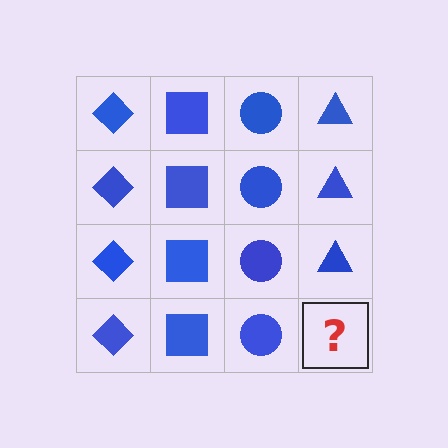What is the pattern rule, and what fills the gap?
The rule is that each column has a consistent shape. The gap should be filled with a blue triangle.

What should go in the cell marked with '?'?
The missing cell should contain a blue triangle.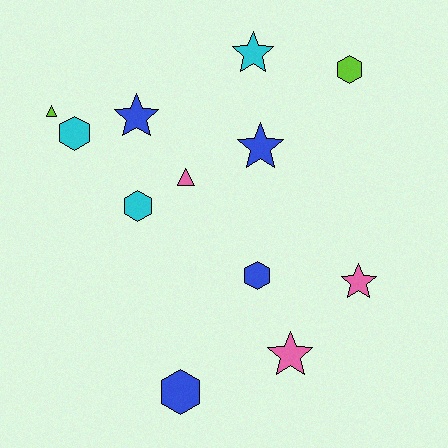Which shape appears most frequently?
Hexagon, with 5 objects.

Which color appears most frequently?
Blue, with 4 objects.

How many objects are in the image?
There are 12 objects.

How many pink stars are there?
There are 2 pink stars.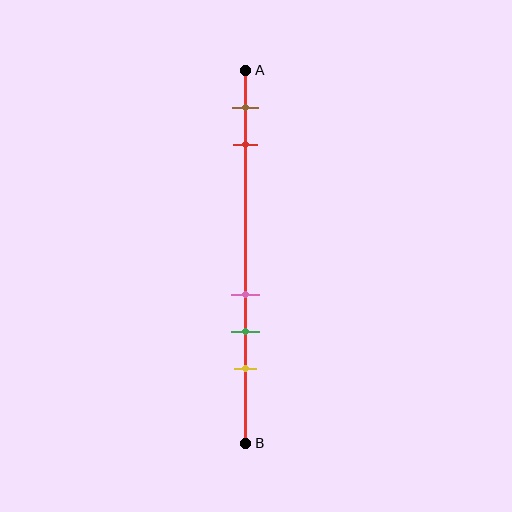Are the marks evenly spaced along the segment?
No, the marks are not evenly spaced.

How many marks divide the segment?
There are 5 marks dividing the segment.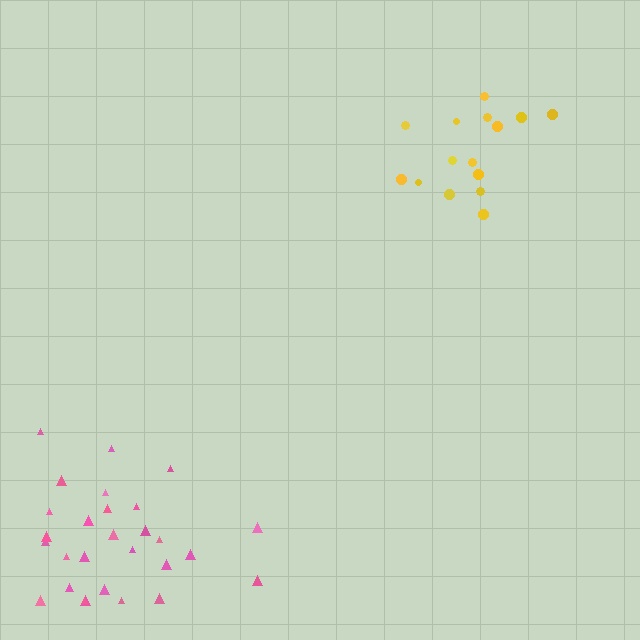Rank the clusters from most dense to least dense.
pink, yellow.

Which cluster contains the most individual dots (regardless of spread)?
Pink (28).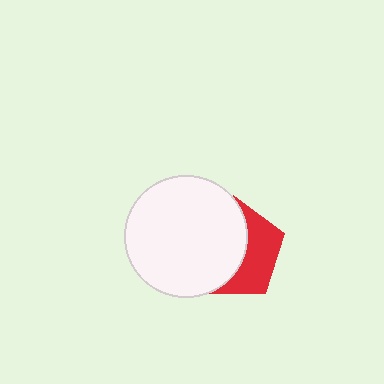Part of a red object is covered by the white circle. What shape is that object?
It is a pentagon.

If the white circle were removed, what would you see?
You would see the complete red pentagon.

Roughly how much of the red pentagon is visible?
A small part of it is visible (roughly 41%).